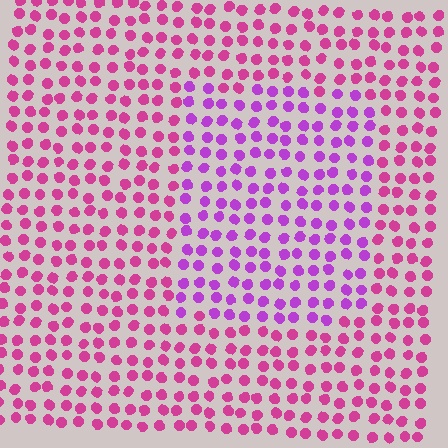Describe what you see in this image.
The image is filled with small magenta elements in a uniform arrangement. A rectangle-shaped region is visible where the elements are tinted to a slightly different hue, forming a subtle color boundary.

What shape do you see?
I see a rectangle.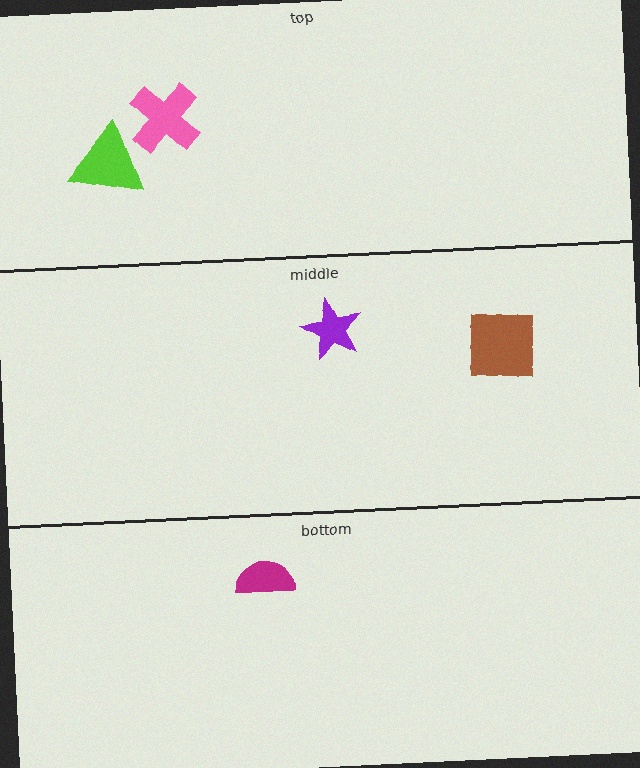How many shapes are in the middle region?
2.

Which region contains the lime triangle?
The top region.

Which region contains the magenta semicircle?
The bottom region.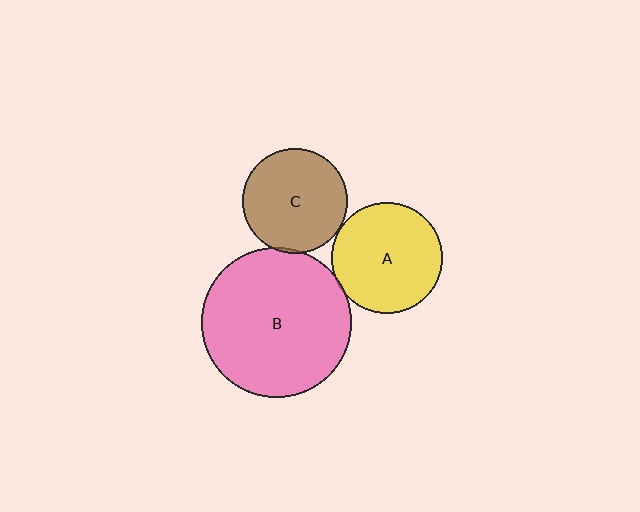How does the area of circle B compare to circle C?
Approximately 2.1 times.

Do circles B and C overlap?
Yes.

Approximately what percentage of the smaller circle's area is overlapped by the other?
Approximately 5%.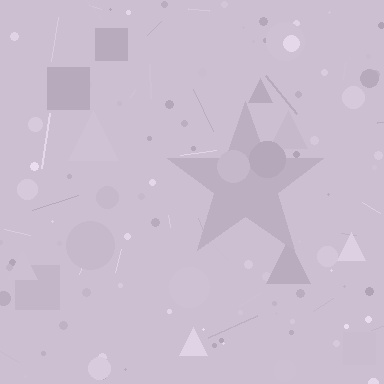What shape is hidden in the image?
A star is hidden in the image.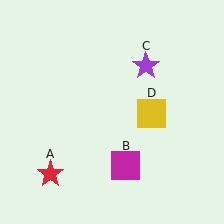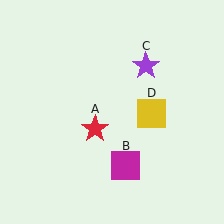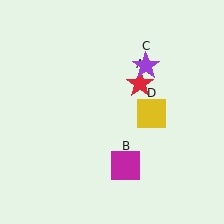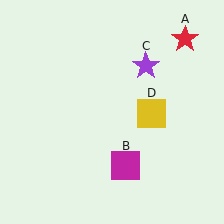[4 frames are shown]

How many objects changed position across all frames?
1 object changed position: red star (object A).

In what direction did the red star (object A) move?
The red star (object A) moved up and to the right.